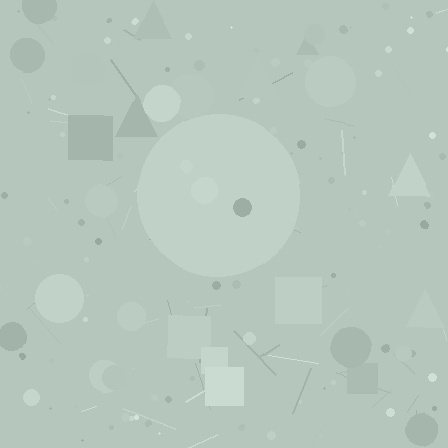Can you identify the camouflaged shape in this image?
The camouflaged shape is a circle.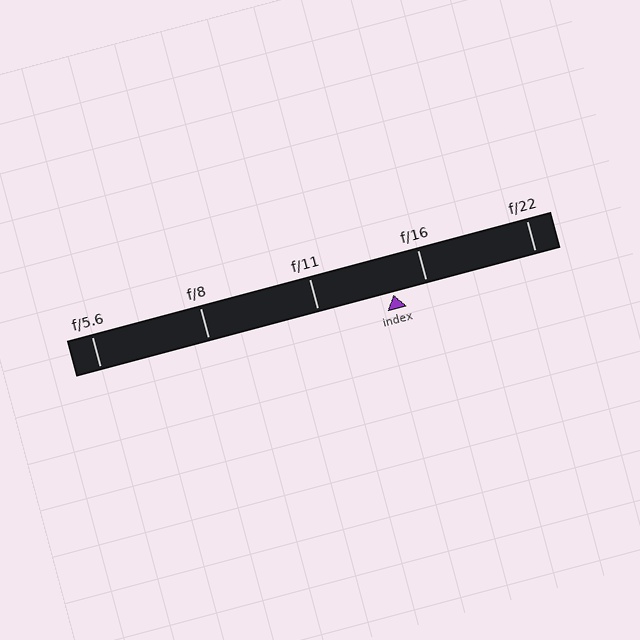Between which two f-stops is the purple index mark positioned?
The index mark is between f/11 and f/16.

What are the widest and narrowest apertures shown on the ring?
The widest aperture shown is f/5.6 and the narrowest is f/22.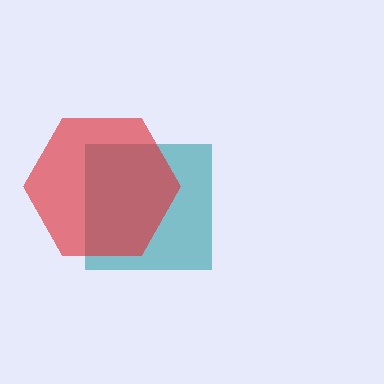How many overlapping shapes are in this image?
There are 2 overlapping shapes in the image.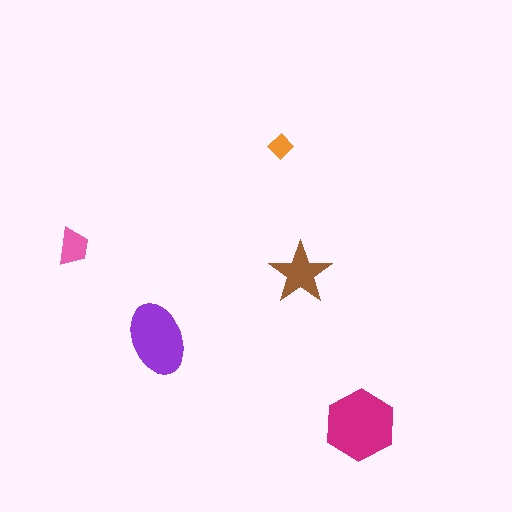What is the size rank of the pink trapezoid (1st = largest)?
4th.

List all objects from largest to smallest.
The magenta hexagon, the purple ellipse, the brown star, the pink trapezoid, the orange diamond.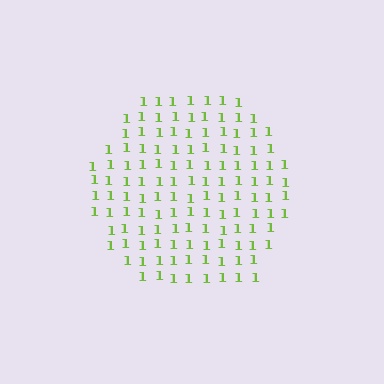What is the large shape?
The large shape is a hexagon.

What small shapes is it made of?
It is made of small digit 1's.